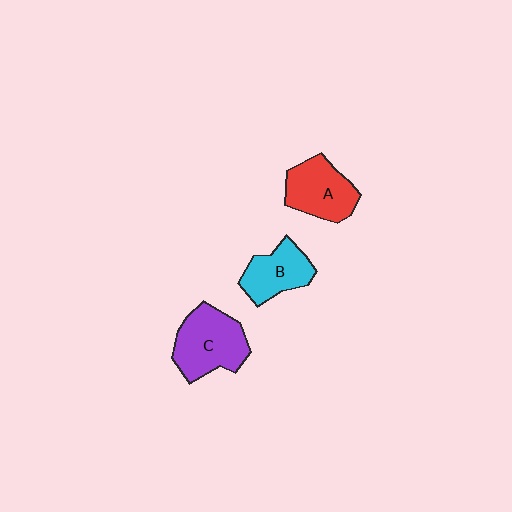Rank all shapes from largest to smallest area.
From largest to smallest: C (purple), A (red), B (cyan).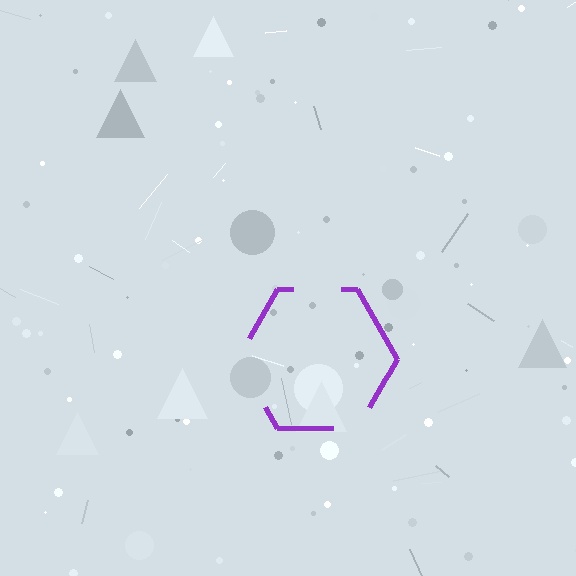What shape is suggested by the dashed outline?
The dashed outline suggests a hexagon.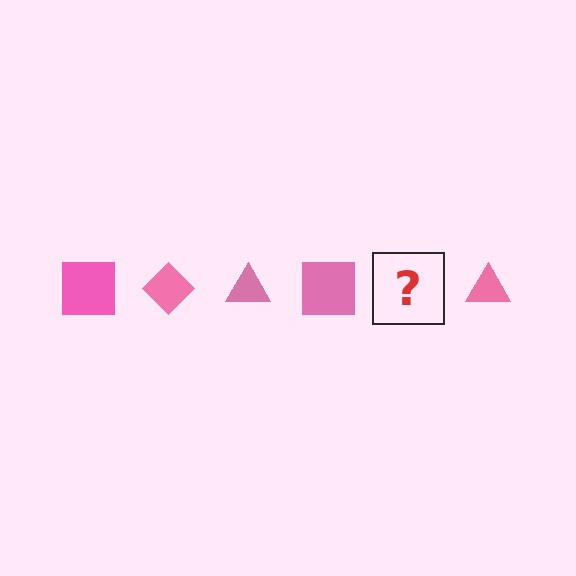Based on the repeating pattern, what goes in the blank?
The blank should be a pink diamond.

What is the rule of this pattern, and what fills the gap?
The rule is that the pattern cycles through square, diamond, triangle shapes in pink. The gap should be filled with a pink diamond.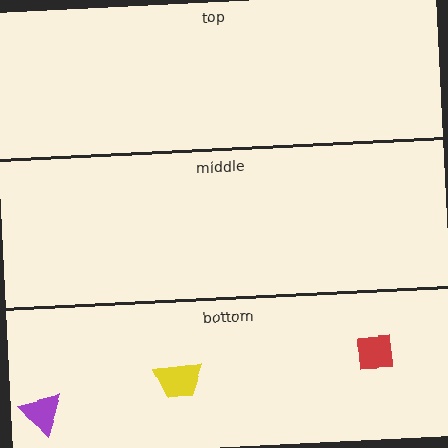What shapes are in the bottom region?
The yellow trapezoid, the red square, the purple triangle.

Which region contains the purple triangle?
The bottom region.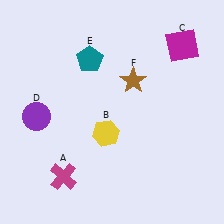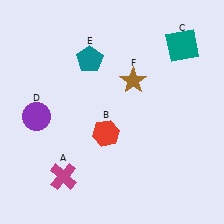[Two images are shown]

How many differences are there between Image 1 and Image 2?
There are 2 differences between the two images.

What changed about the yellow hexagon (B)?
In Image 1, B is yellow. In Image 2, it changed to red.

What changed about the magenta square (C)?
In Image 1, C is magenta. In Image 2, it changed to teal.